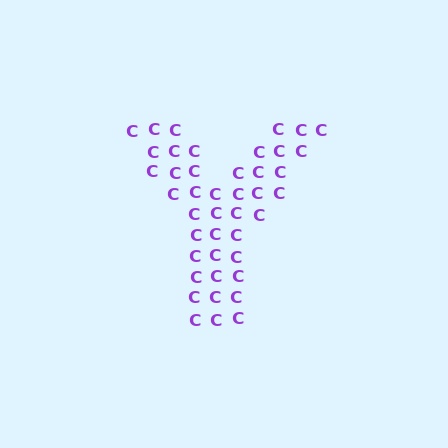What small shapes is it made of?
It is made of small letter C's.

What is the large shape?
The large shape is the letter Y.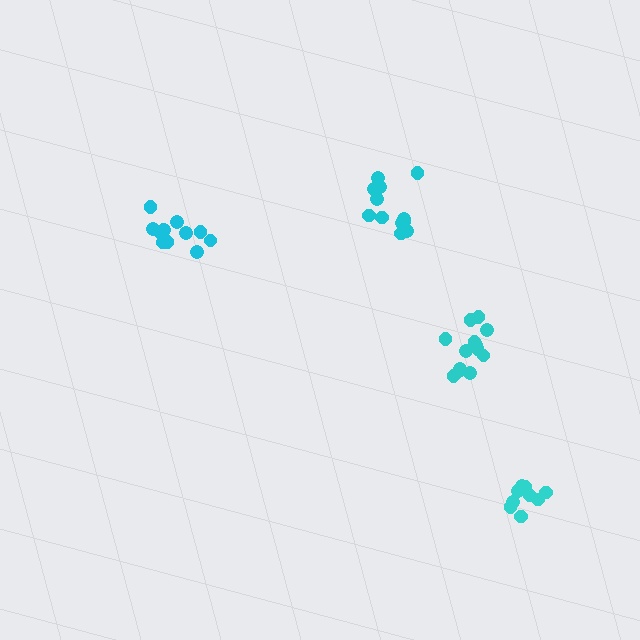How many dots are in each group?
Group 1: 13 dots, Group 2: 13 dots, Group 3: 14 dots, Group 4: 9 dots (49 total).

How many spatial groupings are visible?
There are 4 spatial groupings.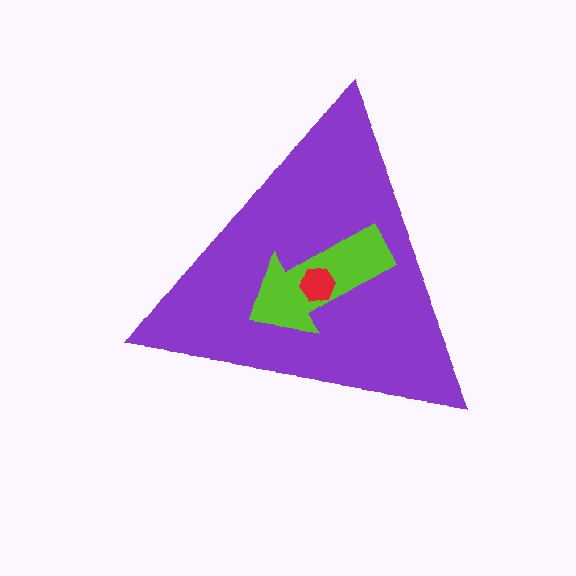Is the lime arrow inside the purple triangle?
Yes.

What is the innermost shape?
The red hexagon.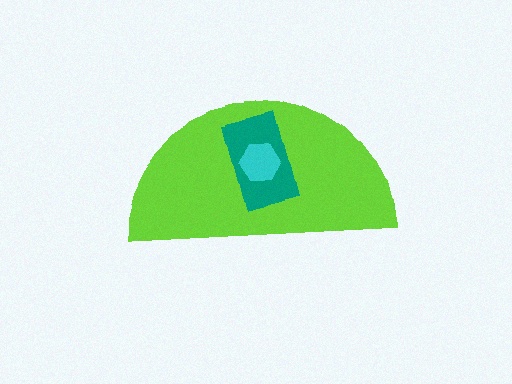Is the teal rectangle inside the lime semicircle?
Yes.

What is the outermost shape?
The lime semicircle.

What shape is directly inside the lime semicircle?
The teal rectangle.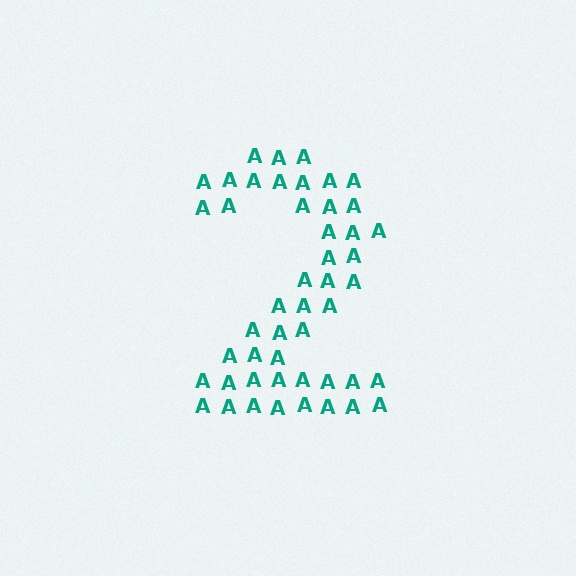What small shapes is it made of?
It is made of small letter A's.